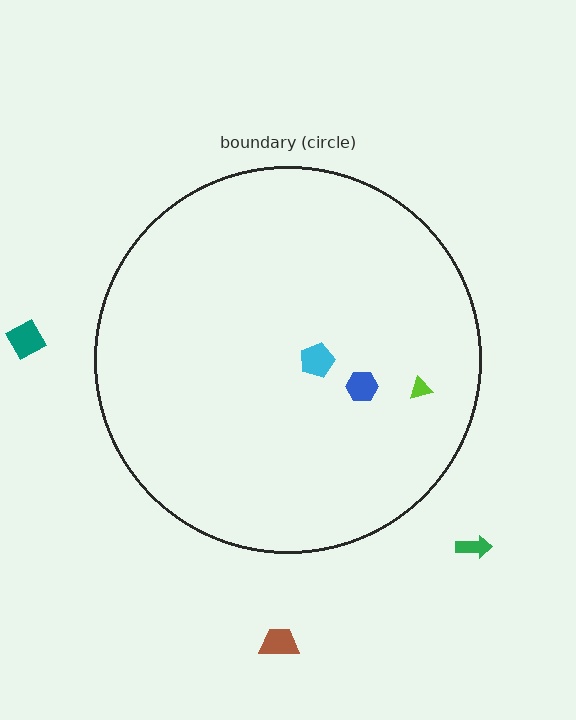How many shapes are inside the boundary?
3 inside, 3 outside.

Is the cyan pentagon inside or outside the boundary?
Inside.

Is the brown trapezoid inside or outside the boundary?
Outside.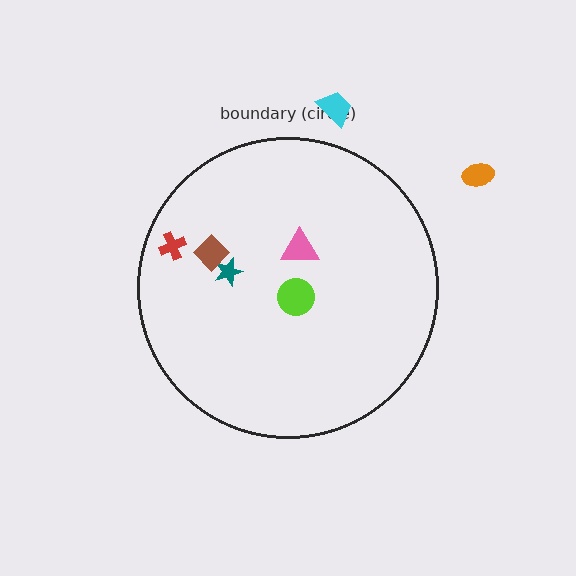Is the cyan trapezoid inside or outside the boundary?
Outside.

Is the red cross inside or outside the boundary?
Inside.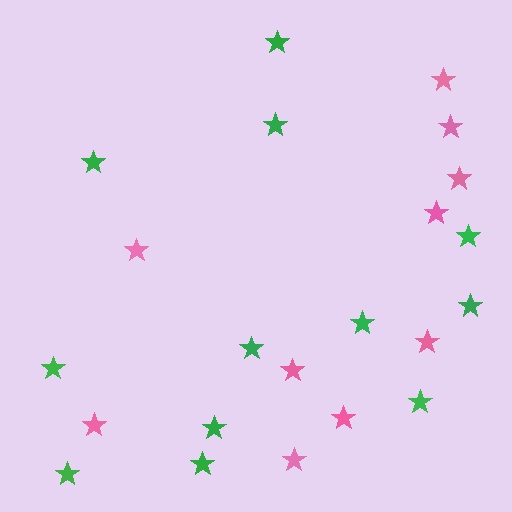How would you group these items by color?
There are 2 groups: one group of pink stars (10) and one group of green stars (12).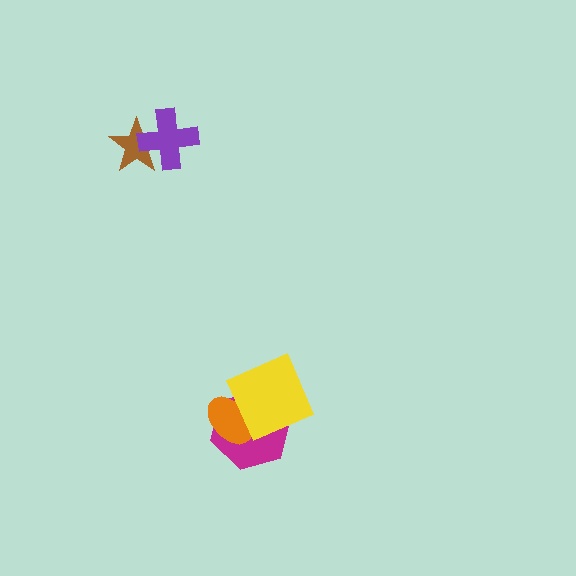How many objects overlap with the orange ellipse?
2 objects overlap with the orange ellipse.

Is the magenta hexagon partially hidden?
Yes, it is partially covered by another shape.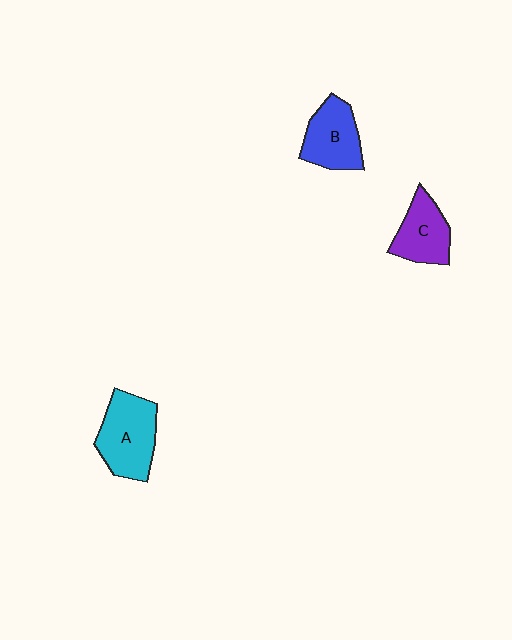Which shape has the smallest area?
Shape C (purple).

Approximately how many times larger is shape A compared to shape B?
Approximately 1.2 times.